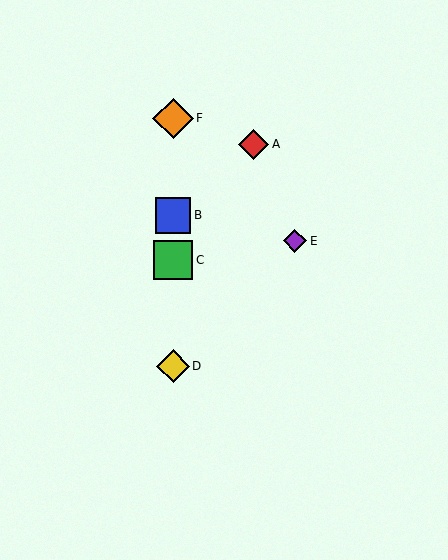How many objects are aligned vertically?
4 objects (B, C, D, F) are aligned vertically.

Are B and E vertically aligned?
No, B is at x≈173 and E is at x≈295.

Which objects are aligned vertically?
Objects B, C, D, F are aligned vertically.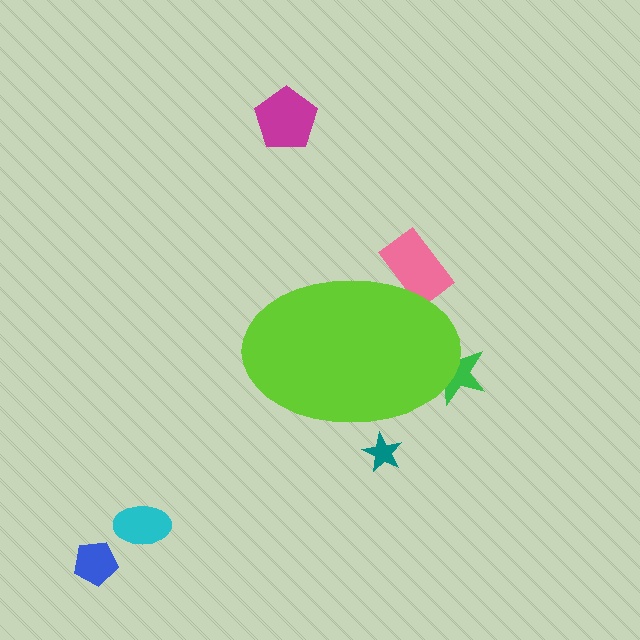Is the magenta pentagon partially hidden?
No, the magenta pentagon is fully visible.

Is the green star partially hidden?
Yes, the green star is partially hidden behind the lime ellipse.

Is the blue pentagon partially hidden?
No, the blue pentagon is fully visible.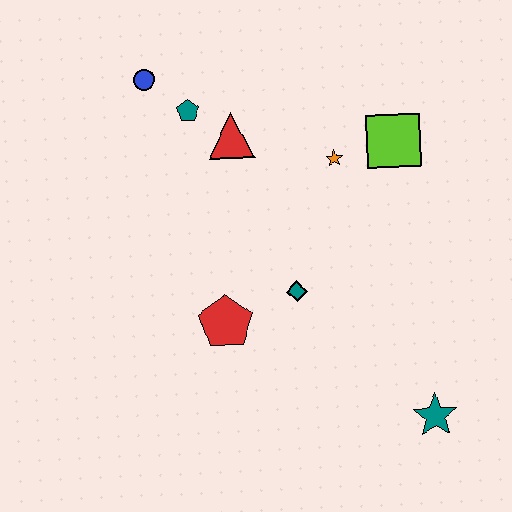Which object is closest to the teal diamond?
The red pentagon is closest to the teal diamond.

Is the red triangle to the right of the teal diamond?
No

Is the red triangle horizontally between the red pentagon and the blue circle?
No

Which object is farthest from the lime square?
The teal star is farthest from the lime square.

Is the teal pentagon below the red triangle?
No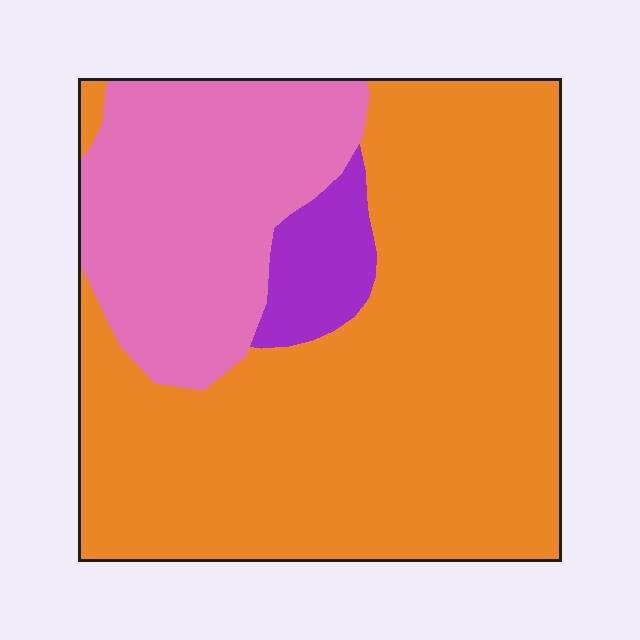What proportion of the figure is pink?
Pink covers about 25% of the figure.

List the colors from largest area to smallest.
From largest to smallest: orange, pink, purple.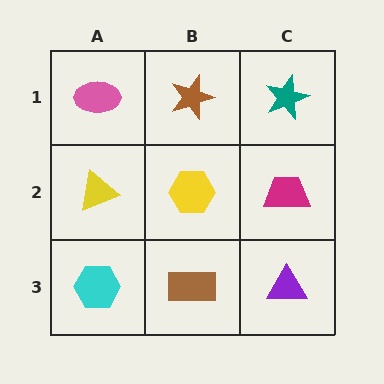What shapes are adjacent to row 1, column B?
A yellow hexagon (row 2, column B), a pink ellipse (row 1, column A), a teal star (row 1, column C).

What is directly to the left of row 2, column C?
A yellow hexagon.